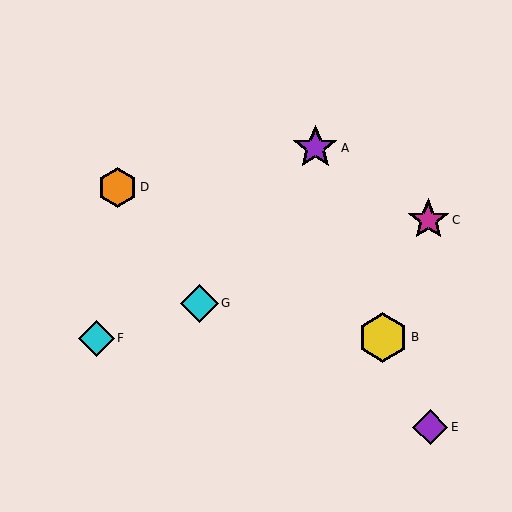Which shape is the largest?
The yellow hexagon (labeled B) is the largest.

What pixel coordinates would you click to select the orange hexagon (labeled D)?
Click at (117, 187) to select the orange hexagon D.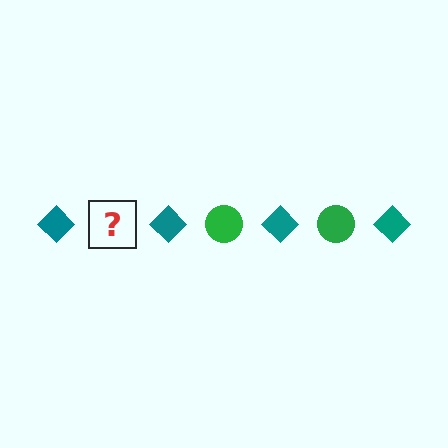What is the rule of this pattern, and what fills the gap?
The rule is that the pattern alternates between teal diamond and green circle. The gap should be filled with a green circle.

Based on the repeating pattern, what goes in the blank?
The blank should be a green circle.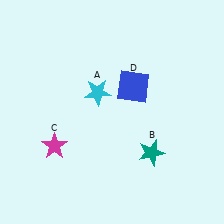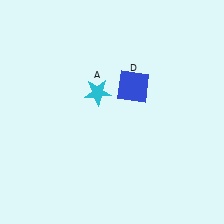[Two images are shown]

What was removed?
The magenta star (C), the teal star (B) were removed in Image 2.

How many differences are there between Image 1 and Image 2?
There are 2 differences between the two images.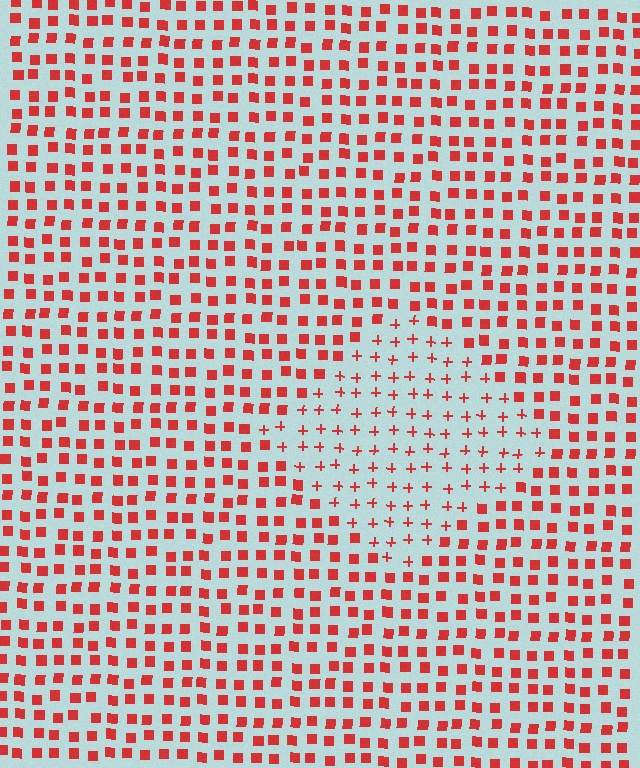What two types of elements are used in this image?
The image uses plus signs inside the diamond region and squares outside it.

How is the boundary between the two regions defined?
The boundary is defined by a change in element shape: plus signs inside vs. squares outside. All elements share the same color and spacing.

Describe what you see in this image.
The image is filled with small red elements arranged in a uniform grid. A diamond-shaped region contains plus signs, while the surrounding area contains squares. The boundary is defined purely by the change in element shape.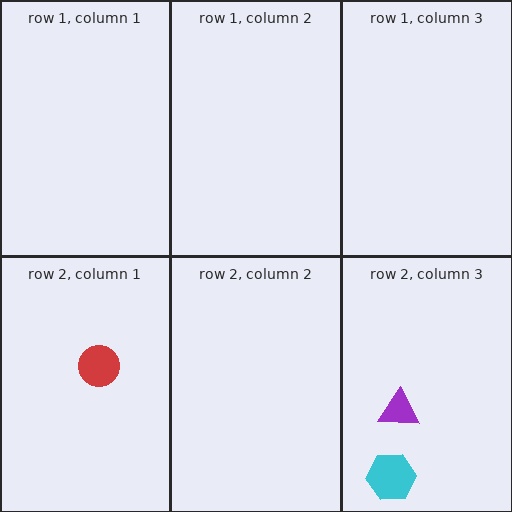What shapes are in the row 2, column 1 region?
The red circle.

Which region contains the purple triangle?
The row 2, column 3 region.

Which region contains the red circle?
The row 2, column 1 region.